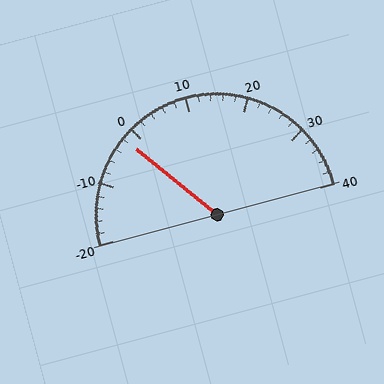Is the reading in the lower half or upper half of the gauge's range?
The reading is in the lower half of the range (-20 to 40).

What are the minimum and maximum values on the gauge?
The gauge ranges from -20 to 40.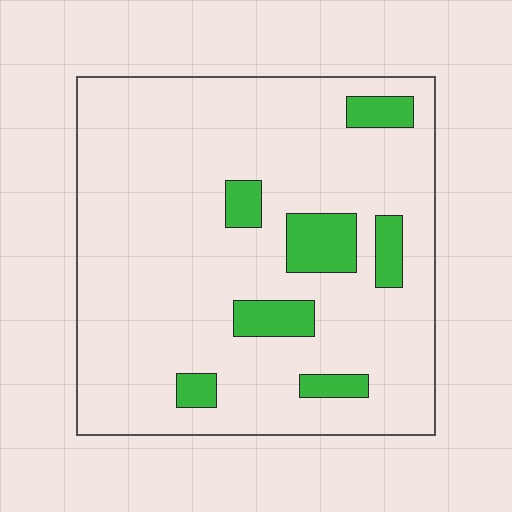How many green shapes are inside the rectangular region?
7.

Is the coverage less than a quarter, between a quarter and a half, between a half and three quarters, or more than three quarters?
Less than a quarter.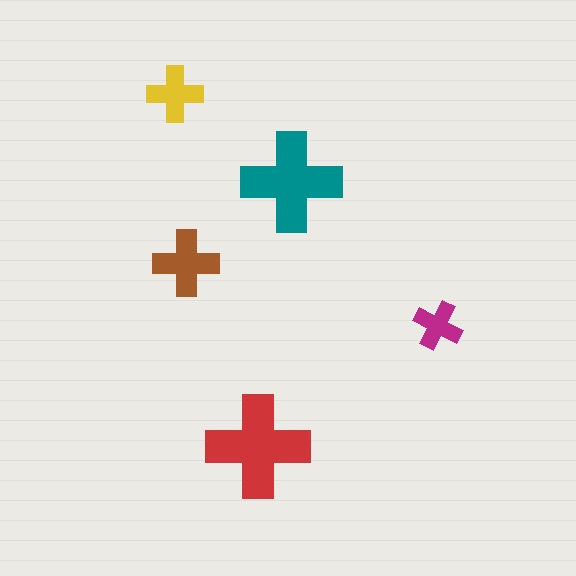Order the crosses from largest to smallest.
the red one, the teal one, the brown one, the yellow one, the magenta one.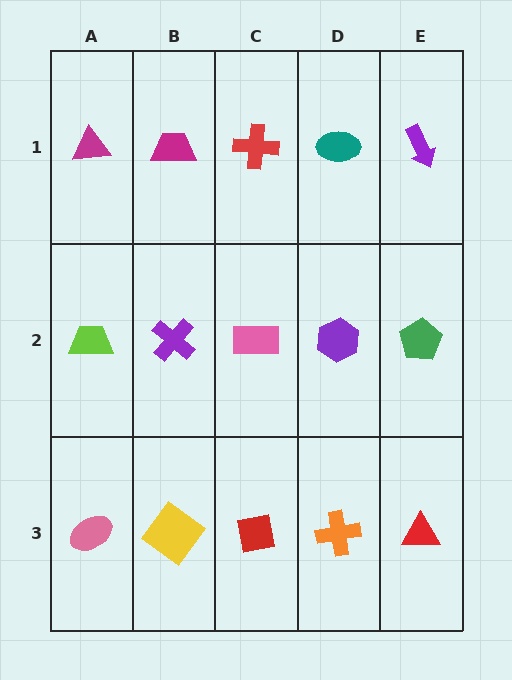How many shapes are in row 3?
5 shapes.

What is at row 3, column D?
An orange cross.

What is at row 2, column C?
A pink rectangle.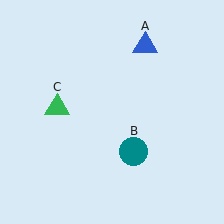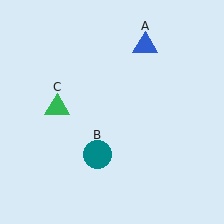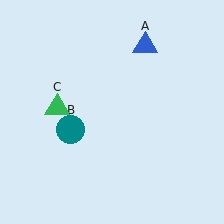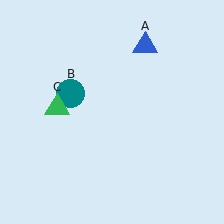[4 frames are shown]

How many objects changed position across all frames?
1 object changed position: teal circle (object B).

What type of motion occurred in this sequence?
The teal circle (object B) rotated clockwise around the center of the scene.